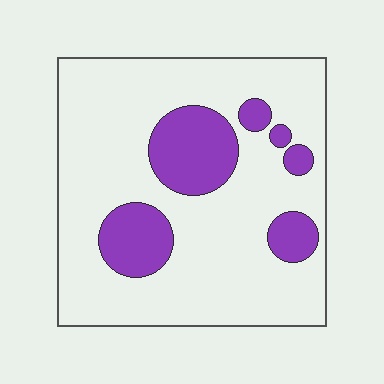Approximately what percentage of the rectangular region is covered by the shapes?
Approximately 20%.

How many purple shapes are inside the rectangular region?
6.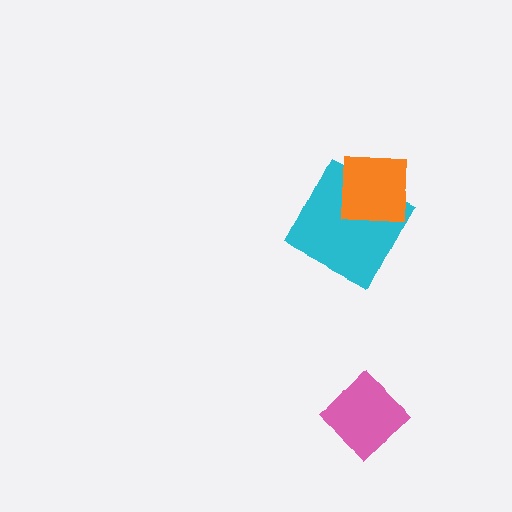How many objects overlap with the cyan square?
1 object overlaps with the cyan square.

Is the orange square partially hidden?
No, no other shape covers it.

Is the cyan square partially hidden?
Yes, it is partially covered by another shape.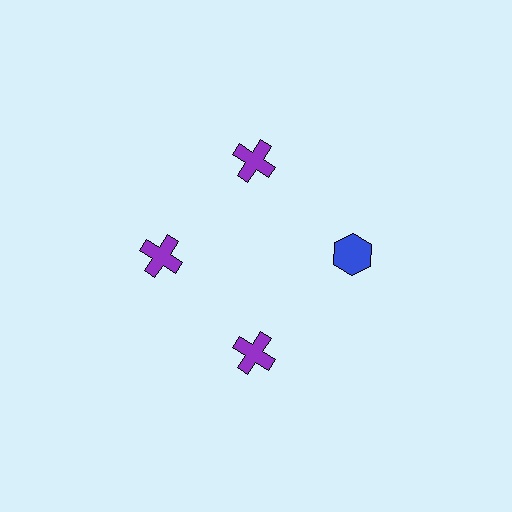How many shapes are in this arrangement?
There are 4 shapes arranged in a ring pattern.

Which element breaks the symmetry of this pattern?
The blue hexagon at roughly the 3 o'clock position breaks the symmetry. All other shapes are purple crosses.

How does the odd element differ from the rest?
It differs in both color (blue instead of purple) and shape (hexagon instead of cross).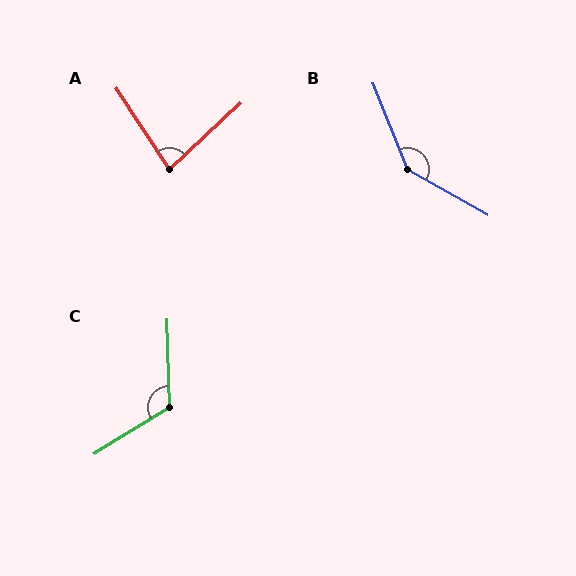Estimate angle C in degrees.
Approximately 120 degrees.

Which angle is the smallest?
A, at approximately 80 degrees.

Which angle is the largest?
B, at approximately 141 degrees.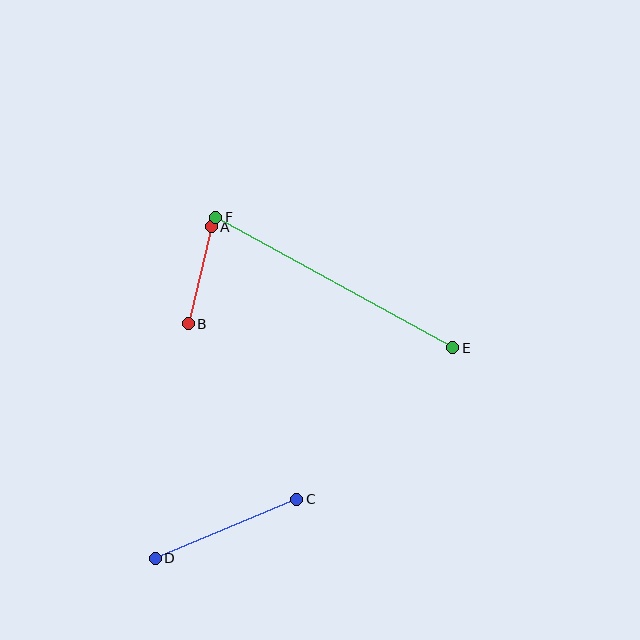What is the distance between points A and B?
The distance is approximately 100 pixels.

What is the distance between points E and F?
The distance is approximately 271 pixels.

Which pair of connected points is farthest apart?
Points E and F are farthest apart.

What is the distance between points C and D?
The distance is approximately 153 pixels.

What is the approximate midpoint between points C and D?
The midpoint is at approximately (226, 529) pixels.